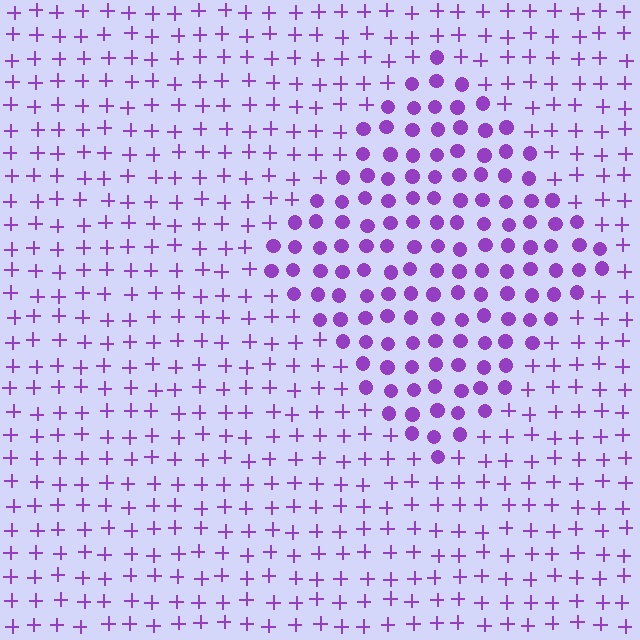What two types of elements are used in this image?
The image uses circles inside the diamond region and plus signs outside it.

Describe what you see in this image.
The image is filled with small purple elements arranged in a uniform grid. A diamond-shaped region contains circles, while the surrounding area contains plus signs. The boundary is defined purely by the change in element shape.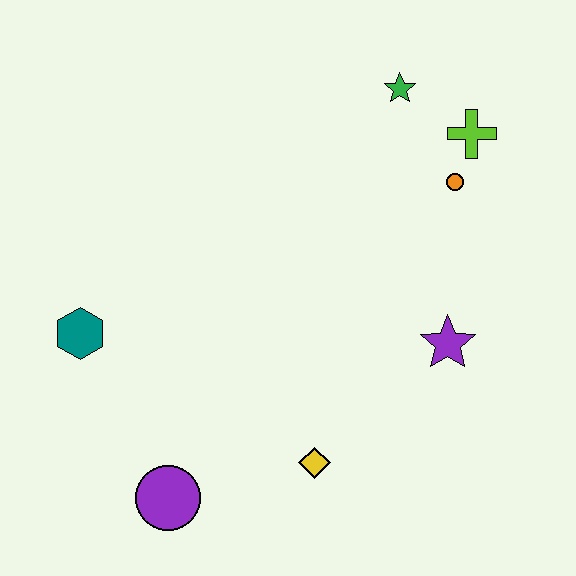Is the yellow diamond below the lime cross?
Yes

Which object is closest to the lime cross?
The orange circle is closest to the lime cross.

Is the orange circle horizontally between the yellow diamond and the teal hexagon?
No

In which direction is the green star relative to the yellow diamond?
The green star is above the yellow diamond.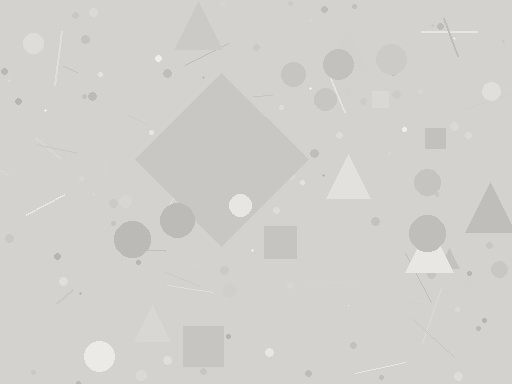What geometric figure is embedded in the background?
A diamond is embedded in the background.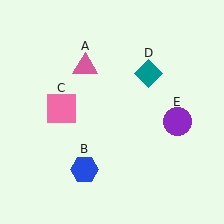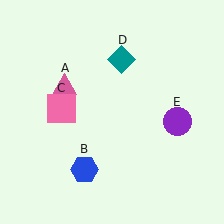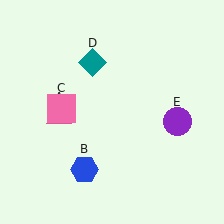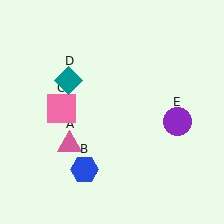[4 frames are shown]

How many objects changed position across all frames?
2 objects changed position: pink triangle (object A), teal diamond (object D).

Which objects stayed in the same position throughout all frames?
Blue hexagon (object B) and pink square (object C) and purple circle (object E) remained stationary.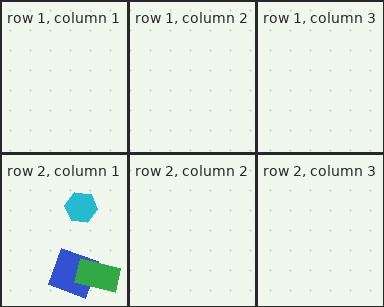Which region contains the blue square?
The row 2, column 1 region.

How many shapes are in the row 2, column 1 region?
3.